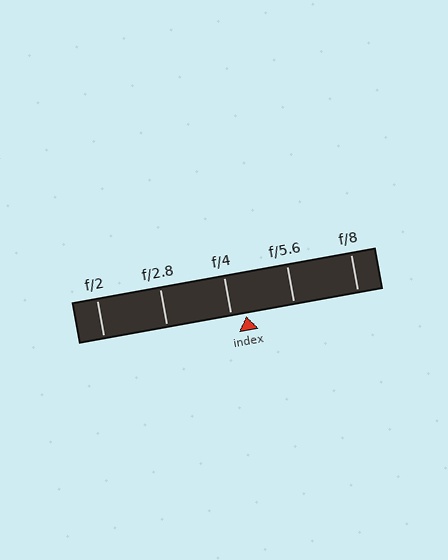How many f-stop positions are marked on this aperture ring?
There are 5 f-stop positions marked.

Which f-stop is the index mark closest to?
The index mark is closest to f/4.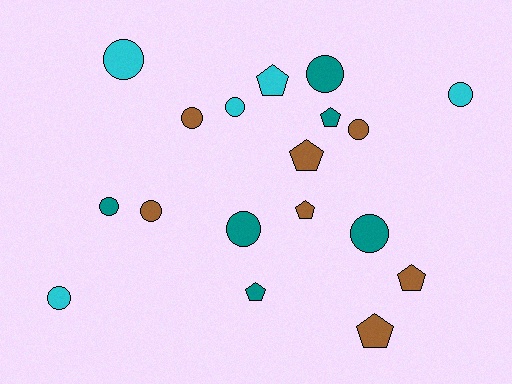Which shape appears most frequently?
Circle, with 11 objects.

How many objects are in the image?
There are 18 objects.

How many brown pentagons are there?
There are 4 brown pentagons.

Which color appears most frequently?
Brown, with 7 objects.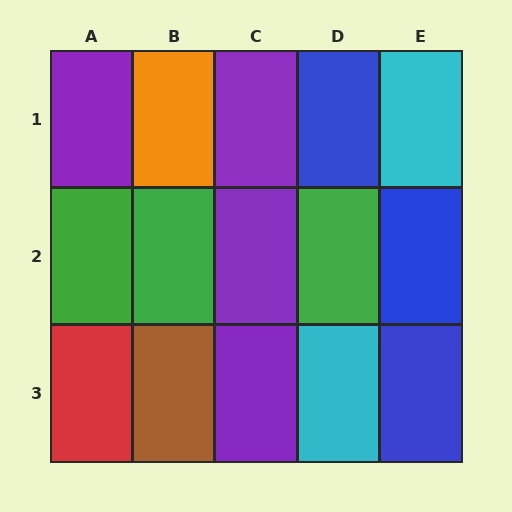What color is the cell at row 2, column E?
Blue.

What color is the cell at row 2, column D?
Green.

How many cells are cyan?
2 cells are cyan.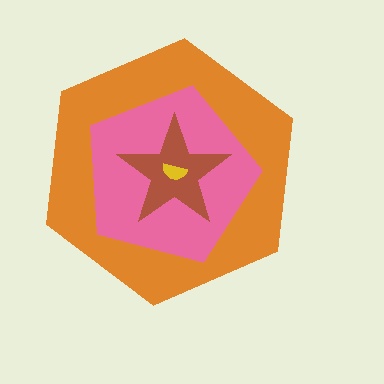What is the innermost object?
The yellow semicircle.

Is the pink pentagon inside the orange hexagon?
Yes.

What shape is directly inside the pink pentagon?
The brown star.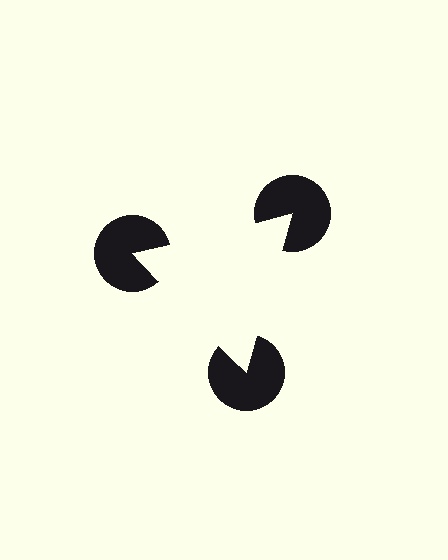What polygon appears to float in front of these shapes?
An illusory triangle — its edges are inferred from the aligned wedge cuts in the pac-man discs, not physically drawn.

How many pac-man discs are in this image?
There are 3 — one at each vertex of the illusory triangle.